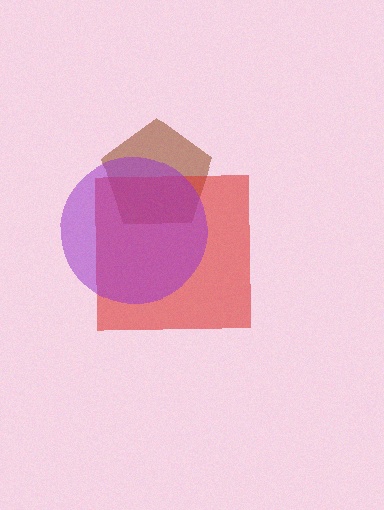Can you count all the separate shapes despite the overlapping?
Yes, there are 3 separate shapes.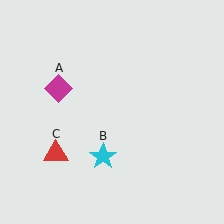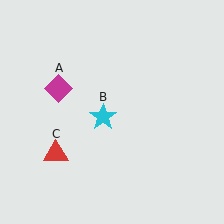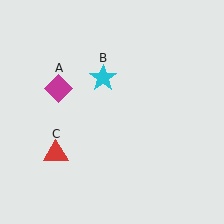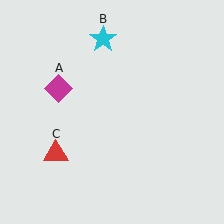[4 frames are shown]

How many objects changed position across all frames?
1 object changed position: cyan star (object B).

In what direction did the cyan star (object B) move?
The cyan star (object B) moved up.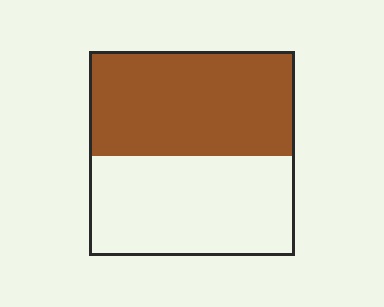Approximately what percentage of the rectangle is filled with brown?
Approximately 50%.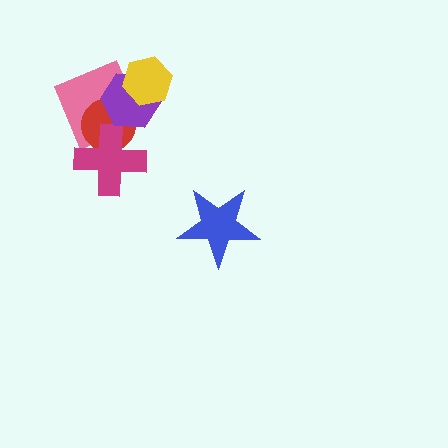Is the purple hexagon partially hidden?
Yes, it is partially covered by another shape.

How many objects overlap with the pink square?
3 objects overlap with the pink square.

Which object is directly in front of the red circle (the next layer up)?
The magenta cross is directly in front of the red circle.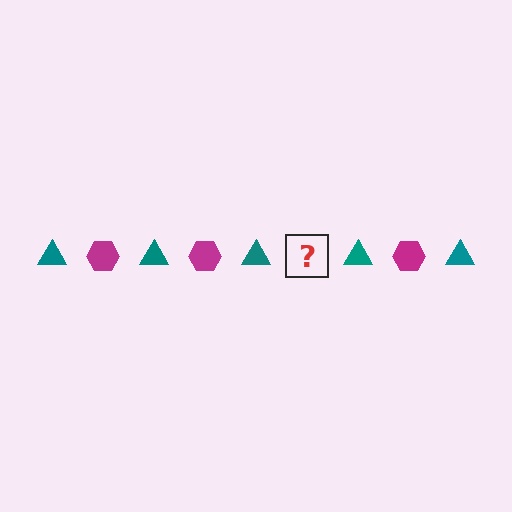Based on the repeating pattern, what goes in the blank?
The blank should be a magenta hexagon.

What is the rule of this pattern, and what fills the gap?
The rule is that the pattern alternates between teal triangle and magenta hexagon. The gap should be filled with a magenta hexagon.